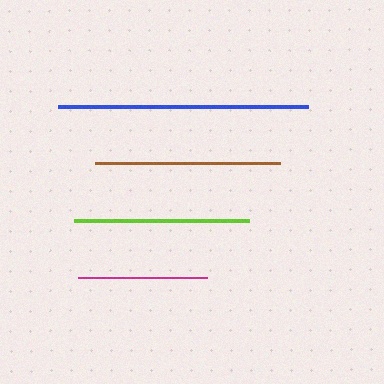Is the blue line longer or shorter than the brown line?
The blue line is longer than the brown line.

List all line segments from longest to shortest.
From longest to shortest: blue, brown, lime, magenta.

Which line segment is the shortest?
The magenta line is the shortest at approximately 129 pixels.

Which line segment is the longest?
The blue line is the longest at approximately 250 pixels.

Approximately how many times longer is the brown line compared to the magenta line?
The brown line is approximately 1.4 times the length of the magenta line.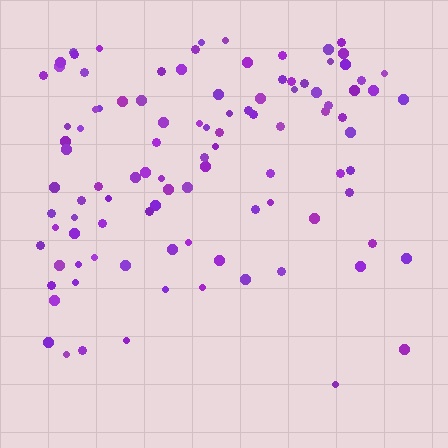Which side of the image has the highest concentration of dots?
The top.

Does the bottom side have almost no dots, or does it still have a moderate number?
Still a moderate number, just noticeably fewer than the top.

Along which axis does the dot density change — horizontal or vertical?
Vertical.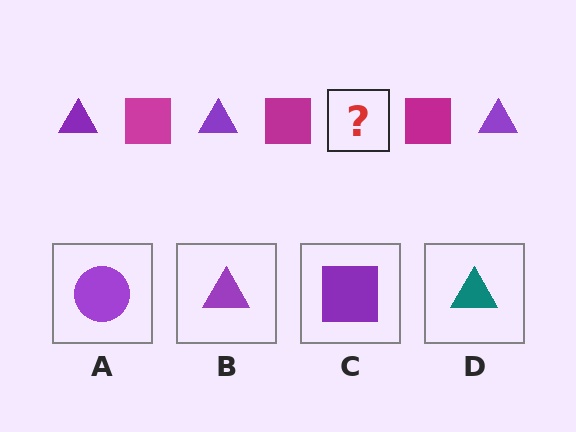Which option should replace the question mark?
Option B.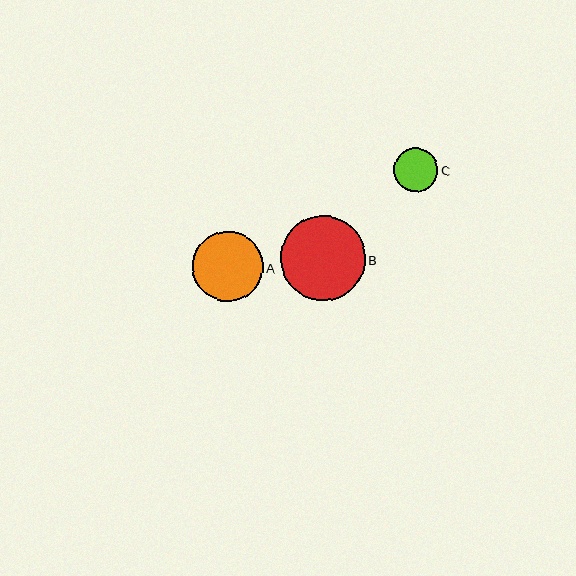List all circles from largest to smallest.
From largest to smallest: B, A, C.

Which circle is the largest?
Circle B is the largest with a size of approximately 85 pixels.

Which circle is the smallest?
Circle C is the smallest with a size of approximately 44 pixels.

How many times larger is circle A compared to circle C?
Circle A is approximately 1.6 times the size of circle C.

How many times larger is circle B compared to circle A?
Circle B is approximately 1.2 times the size of circle A.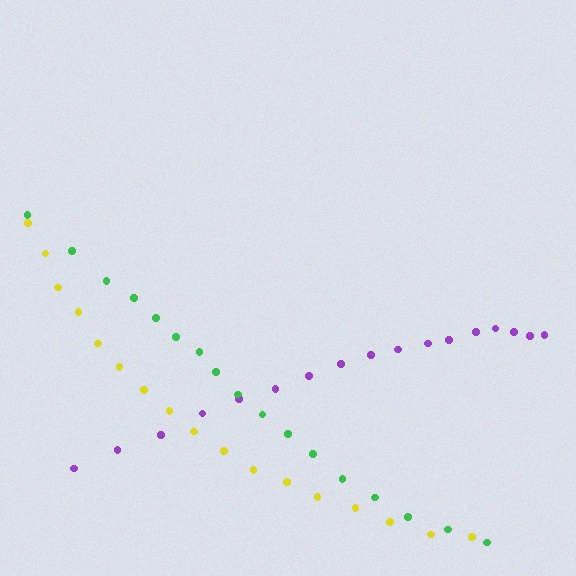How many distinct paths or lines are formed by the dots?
There are 3 distinct paths.